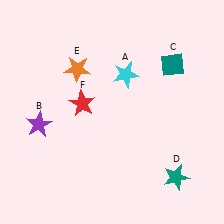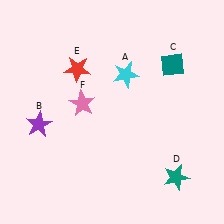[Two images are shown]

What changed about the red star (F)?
In Image 1, F is red. In Image 2, it changed to pink.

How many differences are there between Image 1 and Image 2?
There are 2 differences between the two images.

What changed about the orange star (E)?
In Image 1, E is orange. In Image 2, it changed to red.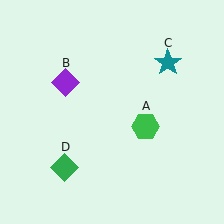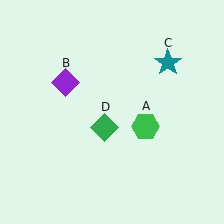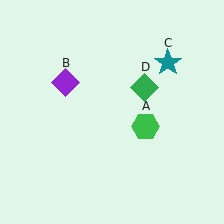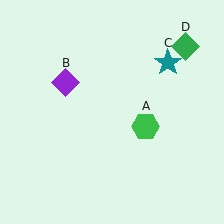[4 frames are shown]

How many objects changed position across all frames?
1 object changed position: green diamond (object D).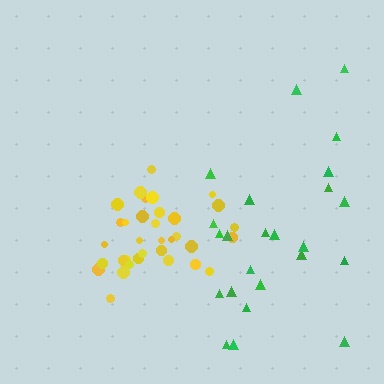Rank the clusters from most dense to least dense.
yellow, green.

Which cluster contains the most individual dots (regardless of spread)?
Yellow (34).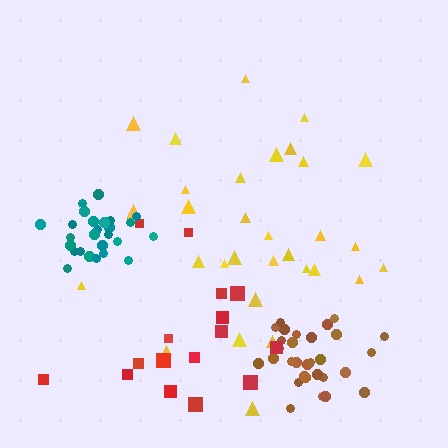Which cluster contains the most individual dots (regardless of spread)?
Yellow (31).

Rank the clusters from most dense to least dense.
teal, brown, yellow, red.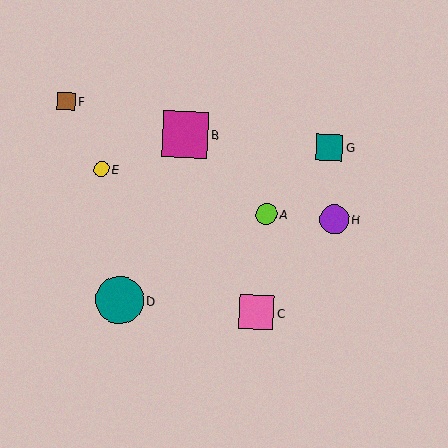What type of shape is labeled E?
Shape E is a yellow circle.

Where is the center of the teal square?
The center of the teal square is at (330, 147).